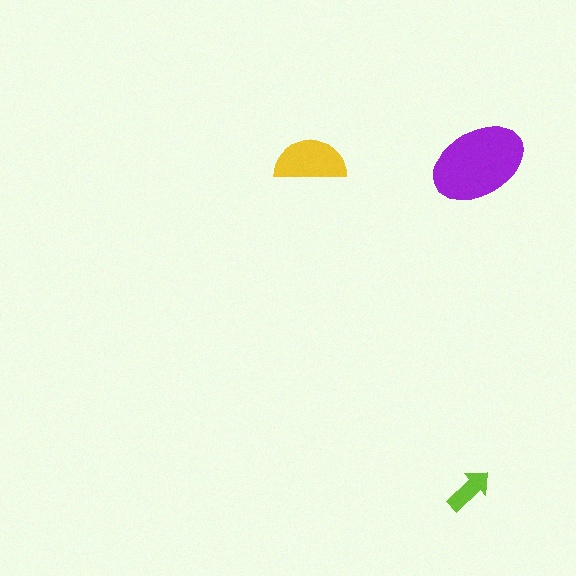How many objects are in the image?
There are 3 objects in the image.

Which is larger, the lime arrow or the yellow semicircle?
The yellow semicircle.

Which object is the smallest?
The lime arrow.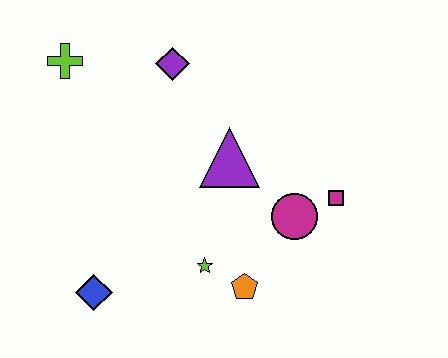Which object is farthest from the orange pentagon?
The lime cross is farthest from the orange pentagon.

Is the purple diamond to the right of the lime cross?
Yes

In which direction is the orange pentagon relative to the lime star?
The orange pentagon is to the right of the lime star.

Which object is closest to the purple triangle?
The magenta circle is closest to the purple triangle.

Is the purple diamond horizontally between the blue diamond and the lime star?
Yes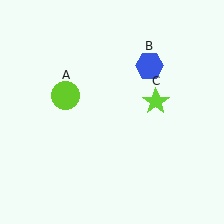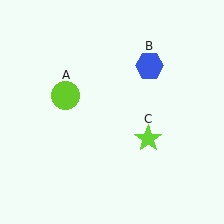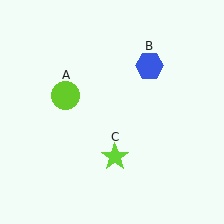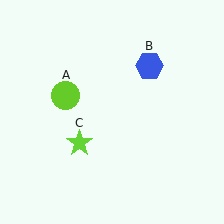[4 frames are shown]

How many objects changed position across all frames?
1 object changed position: lime star (object C).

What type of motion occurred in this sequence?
The lime star (object C) rotated clockwise around the center of the scene.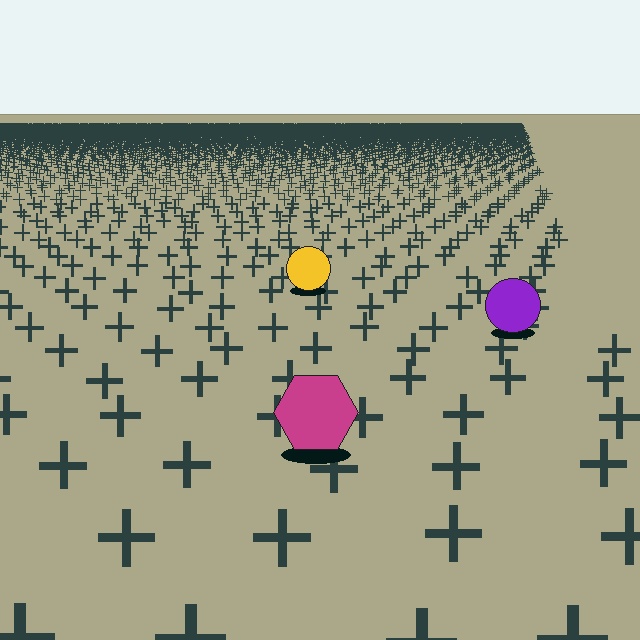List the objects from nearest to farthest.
From nearest to farthest: the magenta hexagon, the purple circle, the yellow circle.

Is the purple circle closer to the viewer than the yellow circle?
Yes. The purple circle is closer — you can tell from the texture gradient: the ground texture is coarser near it.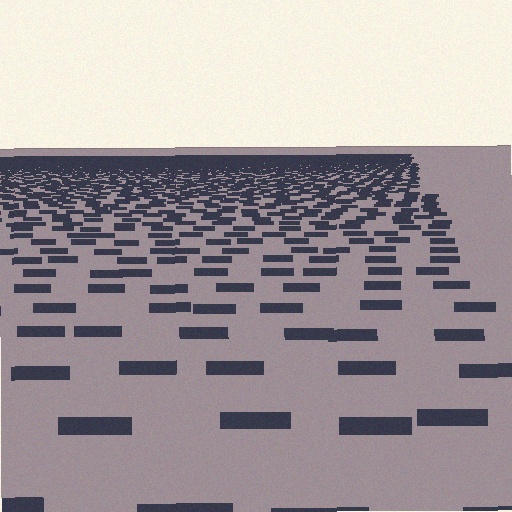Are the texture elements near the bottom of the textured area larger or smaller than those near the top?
Larger. Near the bottom, elements are closer to the viewer and appear at a bigger on-screen size.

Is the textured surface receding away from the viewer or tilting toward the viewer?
The surface is receding away from the viewer. Texture elements get smaller and denser toward the top.